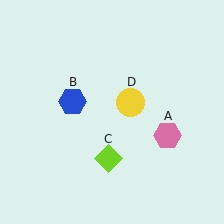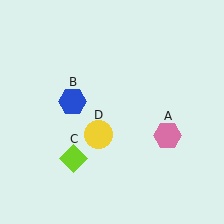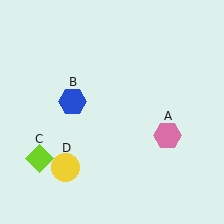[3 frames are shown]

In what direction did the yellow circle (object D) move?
The yellow circle (object D) moved down and to the left.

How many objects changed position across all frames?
2 objects changed position: lime diamond (object C), yellow circle (object D).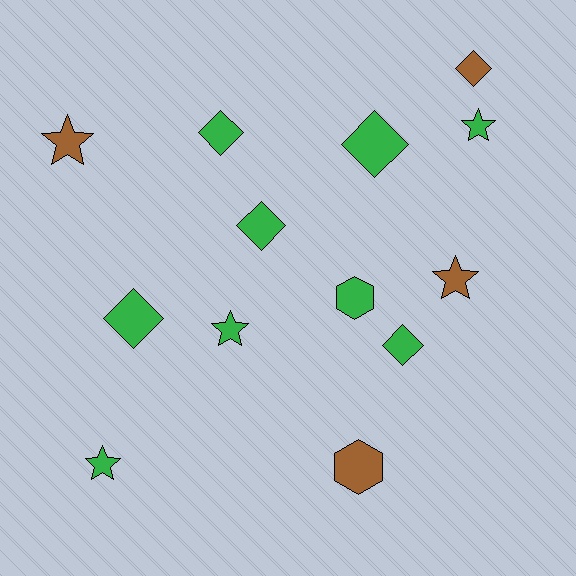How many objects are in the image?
There are 13 objects.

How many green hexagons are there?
There is 1 green hexagon.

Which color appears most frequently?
Green, with 9 objects.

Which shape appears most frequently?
Diamond, with 6 objects.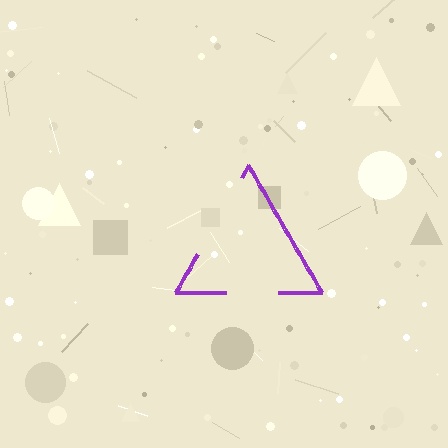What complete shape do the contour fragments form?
The contour fragments form a triangle.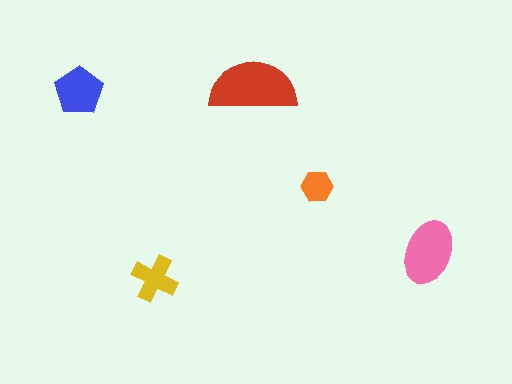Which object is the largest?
The red semicircle.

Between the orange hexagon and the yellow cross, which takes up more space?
The yellow cross.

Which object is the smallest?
The orange hexagon.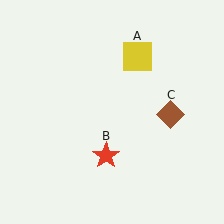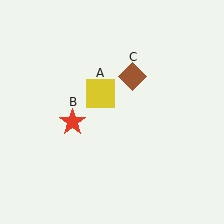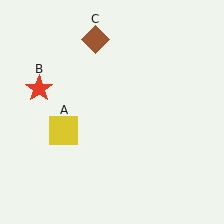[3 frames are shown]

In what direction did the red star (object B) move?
The red star (object B) moved up and to the left.